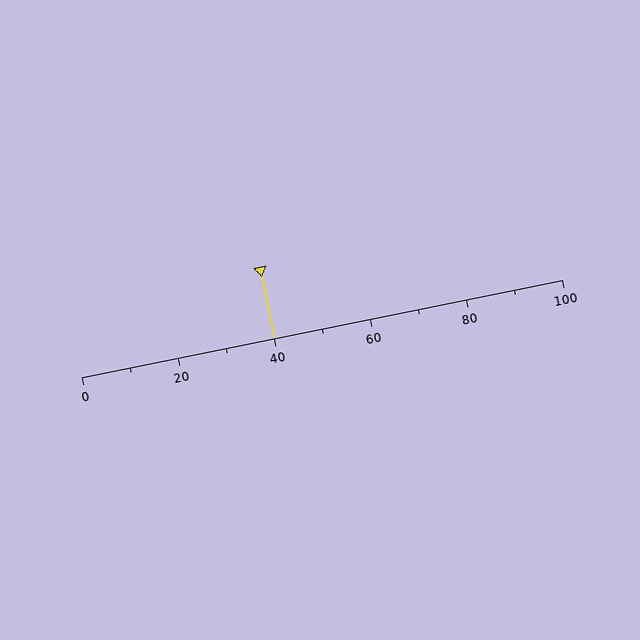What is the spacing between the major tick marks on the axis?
The major ticks are spaced 20 apart.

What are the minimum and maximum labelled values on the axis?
The axis runs from 0 to 100.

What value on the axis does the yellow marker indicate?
The marker indicates approximately 40.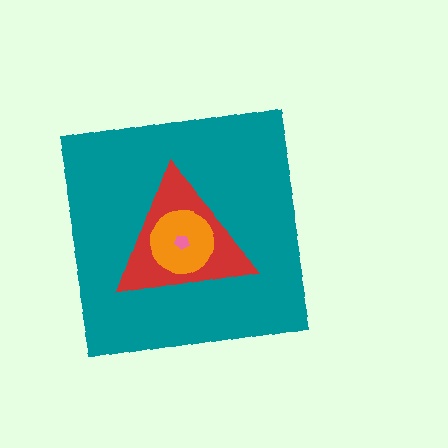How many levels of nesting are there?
4.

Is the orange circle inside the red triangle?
Yes.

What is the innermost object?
The pink pentagon.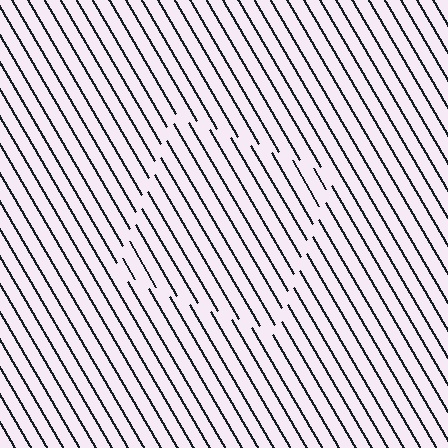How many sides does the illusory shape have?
4 sides — the line-ends trace a square.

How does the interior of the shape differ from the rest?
The interior of the shape contains the same grating, shifted by half a period — the contour is defined by the phase discontinuity where line-ends from the inner and outer gratings abut.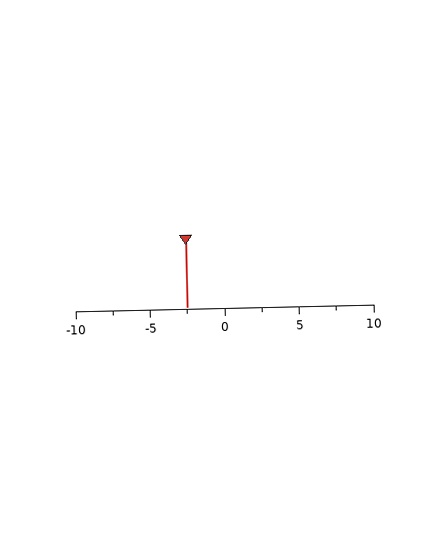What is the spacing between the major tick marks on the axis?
The major ticks are spaced 5 apart.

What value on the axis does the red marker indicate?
The marker indicates approximately -2.5.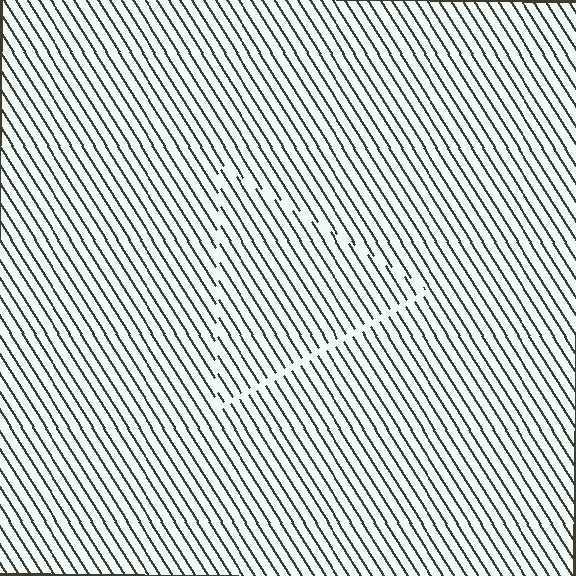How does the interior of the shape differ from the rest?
The interior of the shape contains the same grating, shifted by half a period — the contour is defined by the phase discontinuity where line-ends from the inner and outer gratings abut.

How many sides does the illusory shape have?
3 sides — the line-ends trace a triangle.